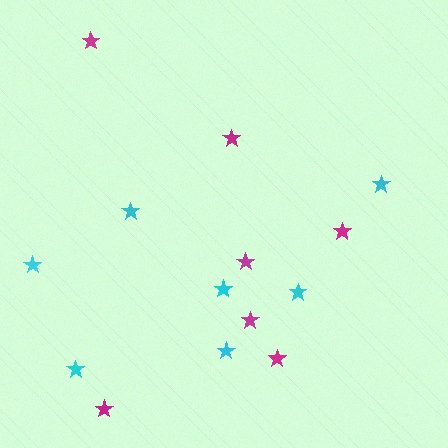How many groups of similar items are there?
There are 2 groups: one group of cyan stars (7) and one group of magenta stars (7).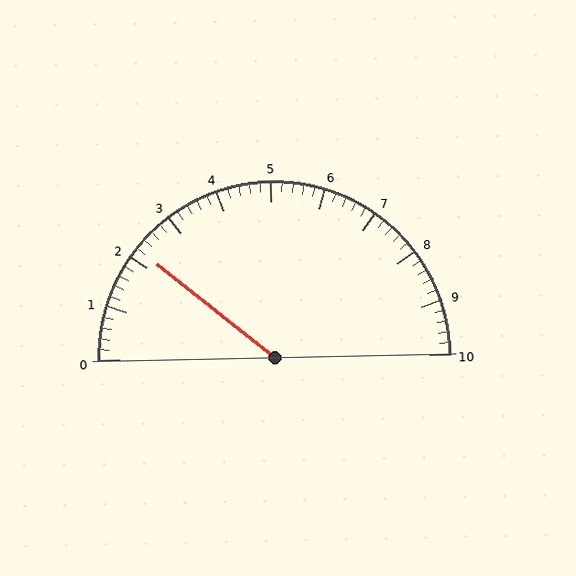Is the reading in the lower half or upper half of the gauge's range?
The reading is in the lower half of the range (0 to 10).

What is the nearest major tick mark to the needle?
The nearest major tick mark is 2.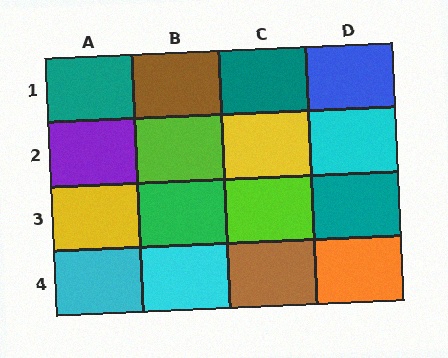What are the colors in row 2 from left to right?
Purple, lime, yellow, cyan.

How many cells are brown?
2 cells are brown.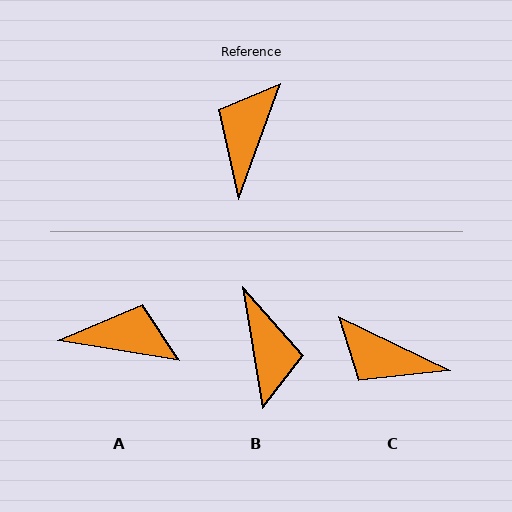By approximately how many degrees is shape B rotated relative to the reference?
Approximately 151 degrees clockwise.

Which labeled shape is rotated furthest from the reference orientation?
B, about 151 degrees away.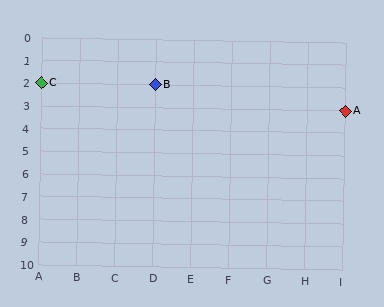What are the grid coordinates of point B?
Point B is at grid coordinates (D, 2).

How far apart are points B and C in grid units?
Points B and C are 3 columns apart.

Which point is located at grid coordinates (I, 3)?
Point A is at (I, 3).